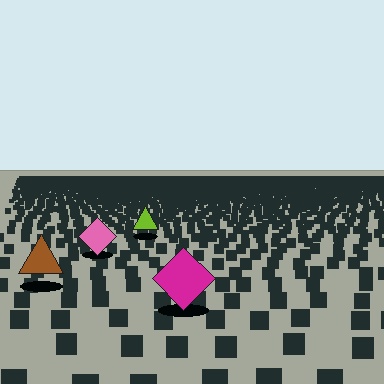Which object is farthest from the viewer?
The lime triangle is farthest from the viewer. It appears smaller and the ground texture around it is denser.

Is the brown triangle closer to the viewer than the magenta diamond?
No. The magenta diamond is closer — you can tell from the texture gradient: the ground texture is coarser near it.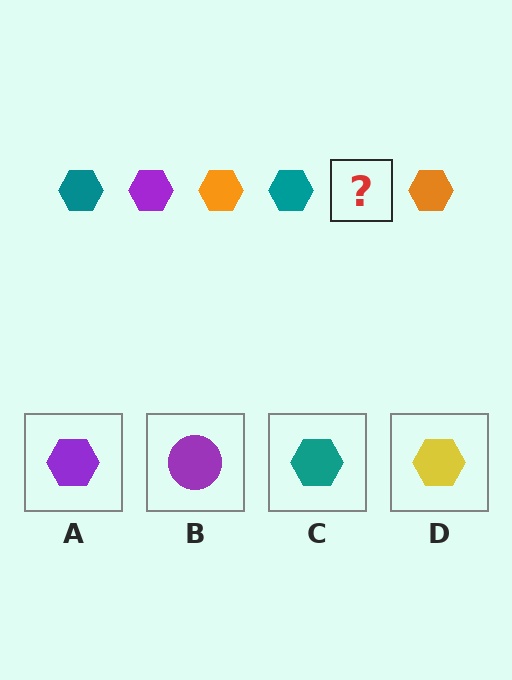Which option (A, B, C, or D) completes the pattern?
A.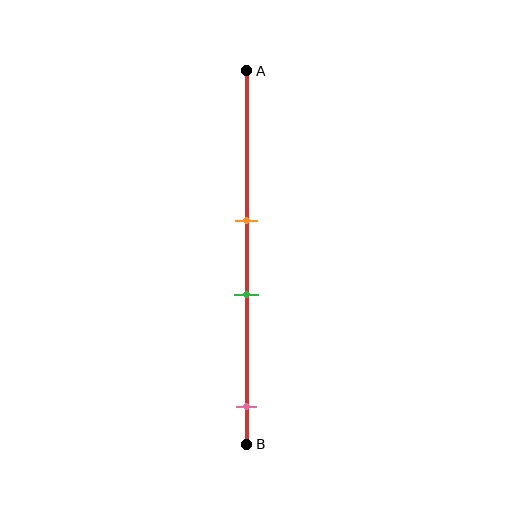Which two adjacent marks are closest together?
The orange and green marks are the closest adjacent pair.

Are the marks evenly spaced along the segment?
No, the marks are not evenly spaced.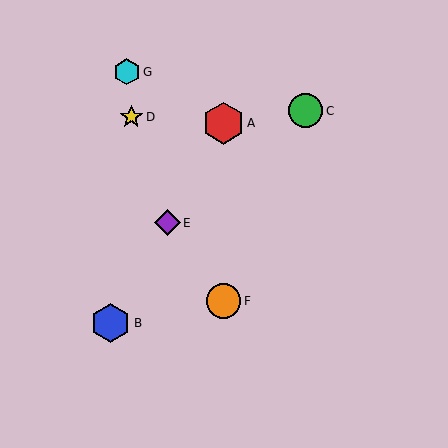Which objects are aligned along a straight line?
Objects A, B, E are aligned along a straight line.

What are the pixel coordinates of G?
Object G is at (127, 72).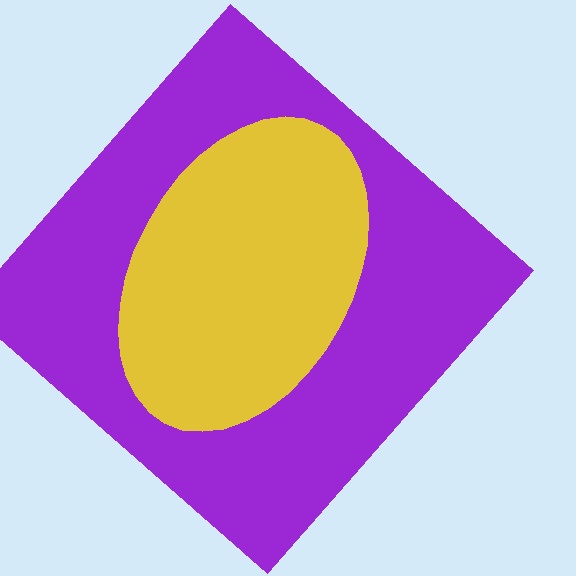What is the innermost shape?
The yellow ellipse.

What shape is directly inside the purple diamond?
The yellow ellipse.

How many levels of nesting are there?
2.